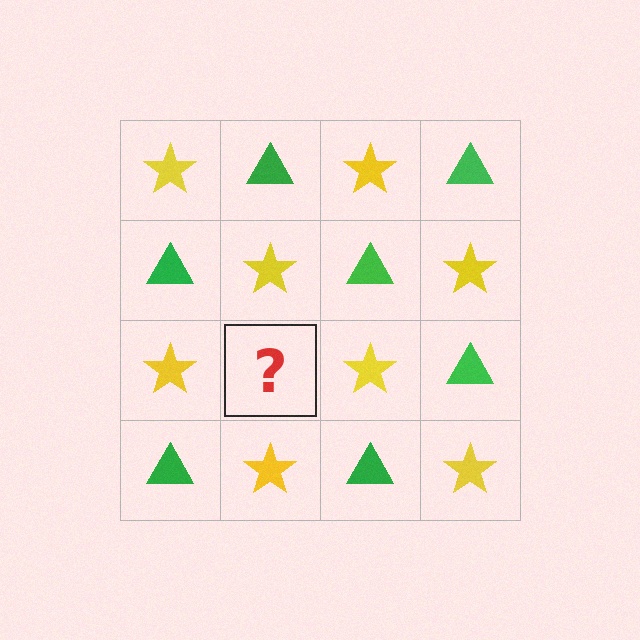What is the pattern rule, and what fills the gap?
The rule is that it alternates yellow star and green triangle in a checkerboard pattern. The gap should be filled with a green triangle.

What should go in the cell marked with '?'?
The missing cell should contain a green triangle.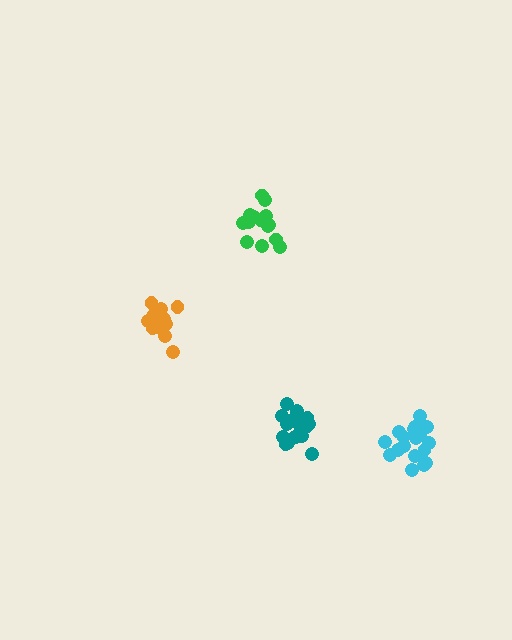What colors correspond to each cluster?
The clusters are colored: green, cyan, orange, teal.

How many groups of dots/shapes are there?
There are 4 groups.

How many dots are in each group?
Group 1: 15 dots, Group 2: 18 dots, Group 3: 16 dots, Group 4: 20 dots (69 total).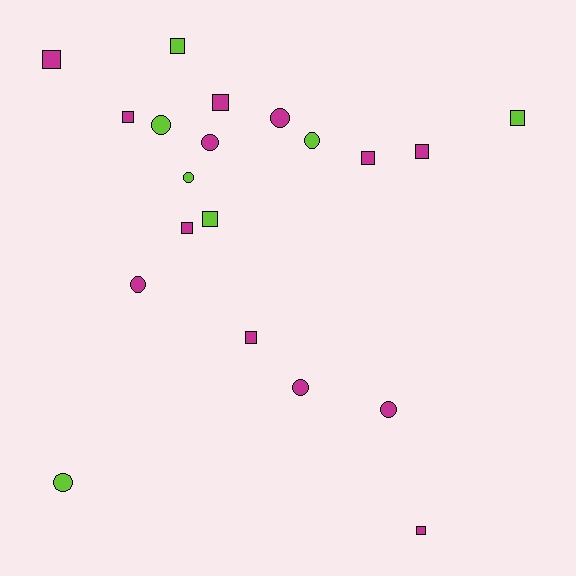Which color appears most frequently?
Magenta, with 13 objects.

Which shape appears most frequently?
Square, with 11 objects.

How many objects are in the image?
There are 20 objects.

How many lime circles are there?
There are 4 lime circles.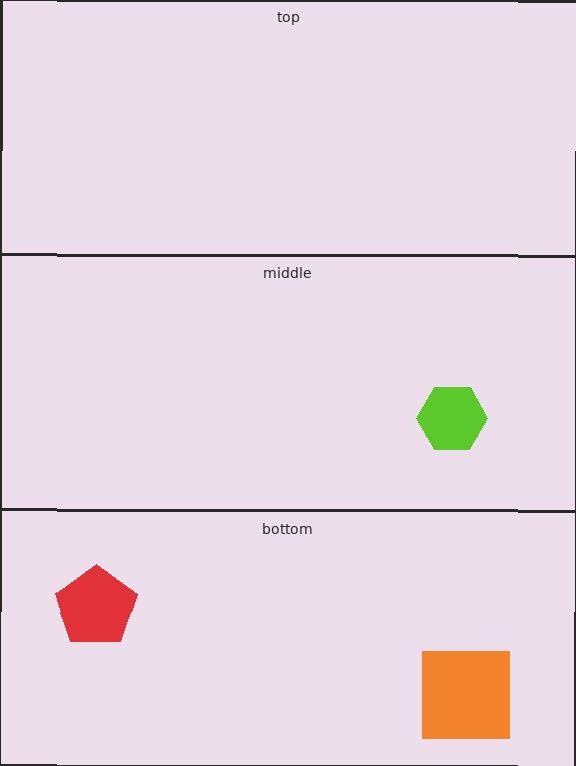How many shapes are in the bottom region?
2.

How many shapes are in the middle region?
1.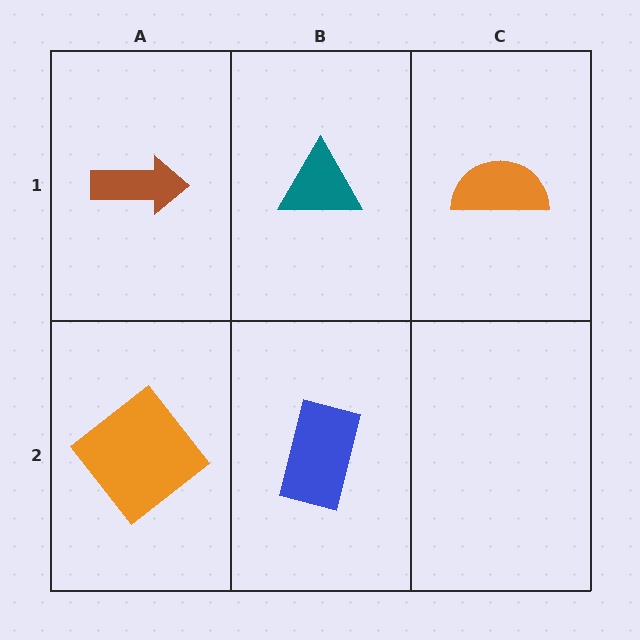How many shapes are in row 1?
3 shapes.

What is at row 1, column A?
A brown arrow.